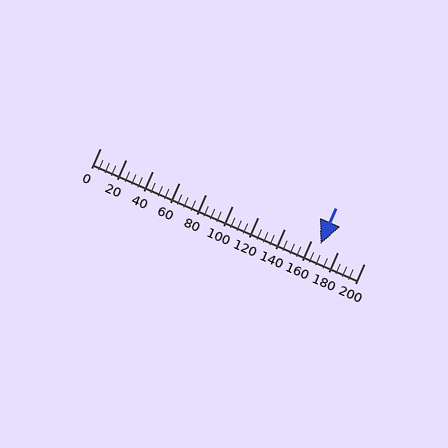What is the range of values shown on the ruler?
The ruler shows values from 0 to 200.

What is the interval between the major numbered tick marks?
The major tick marks are spaced 20 units apart.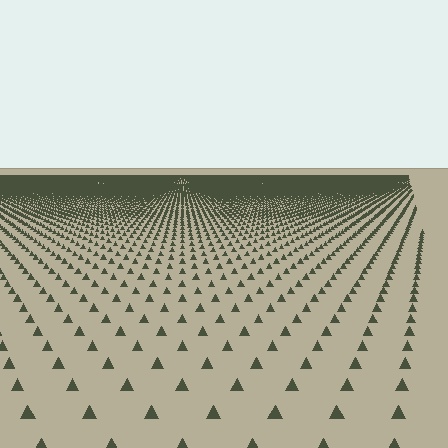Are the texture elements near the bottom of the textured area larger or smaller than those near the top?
Larger. Near the bottom, elements are closer to the viewer and appear at a bigger on-screen size.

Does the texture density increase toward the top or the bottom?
Density increases toward the top.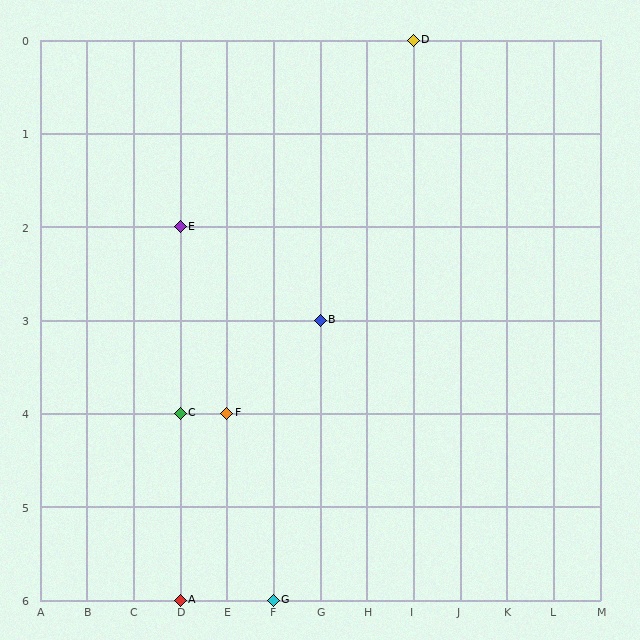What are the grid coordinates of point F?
Point F is at grid coordinates (E, 4).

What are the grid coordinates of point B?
Point B is at grid coordinates (G, 3).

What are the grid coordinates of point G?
Point G is at grid coordinates (F, 6).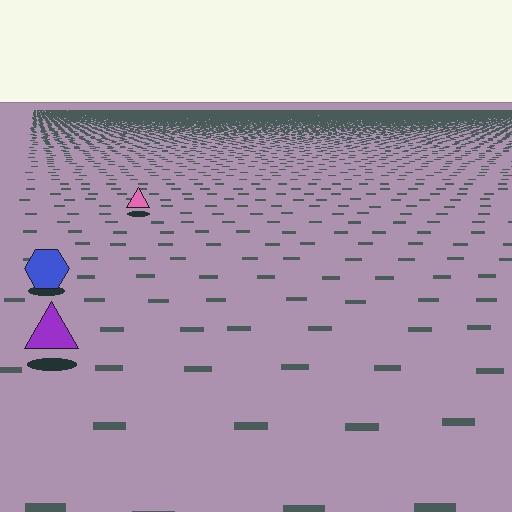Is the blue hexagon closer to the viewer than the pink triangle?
Yes. The blue hexagon is closer — you can tell from the texture gradient: the ground texture is coarser near it.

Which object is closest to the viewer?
The purple triangle is closest. The texture marks near it are larger and more spread out.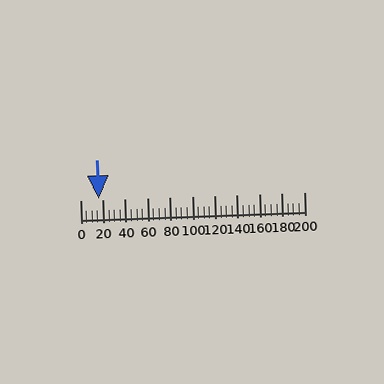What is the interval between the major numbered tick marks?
The major tick marks are spaced 20 units apart.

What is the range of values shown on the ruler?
The ruler shows values from 0 to 200.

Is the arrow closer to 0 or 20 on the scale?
The arrow is closer to 20.